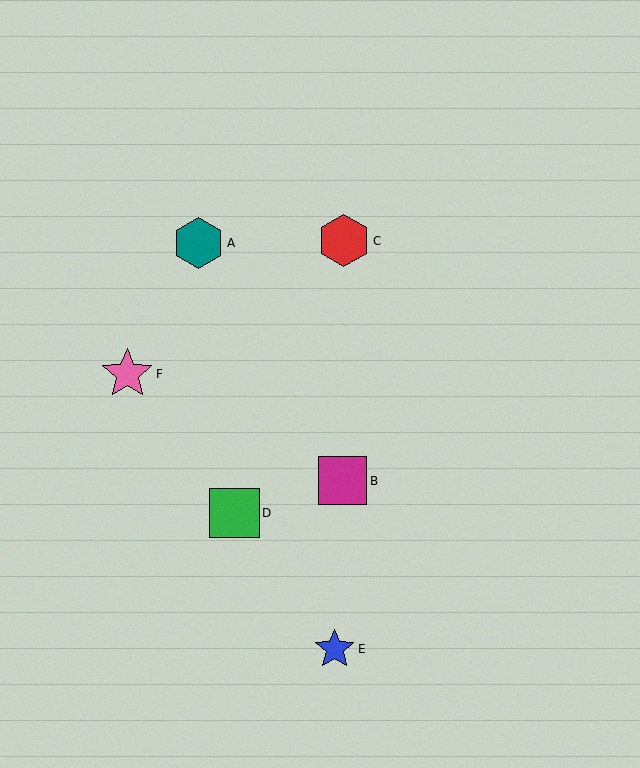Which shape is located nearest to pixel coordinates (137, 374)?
The pink star (labeled F) at (127, 374) is nearest to that location.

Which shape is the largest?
The red hexagon (labeled C) is the largest.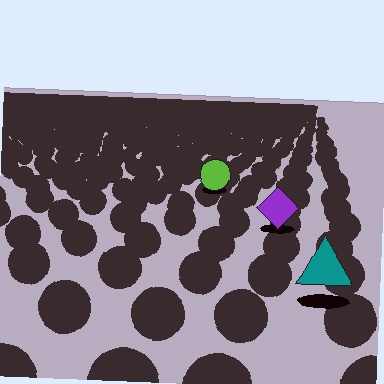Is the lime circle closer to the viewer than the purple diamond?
No. The purple diamond is closer — you can tell from the texture gradient: the ground texture is coarser near it.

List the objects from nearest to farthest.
From nearest to farthest: the teal triangle, the purple diamond, the lime circle.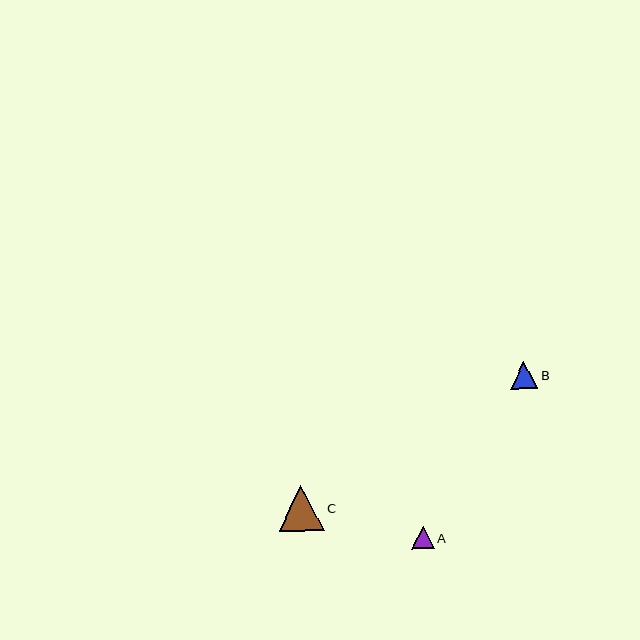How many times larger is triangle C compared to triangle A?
Triangle C is approximately 2.0 times the size of triangle A.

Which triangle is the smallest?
Triangle A is the smallest with a size of approximately 22 pixels.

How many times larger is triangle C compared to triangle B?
Triangle C is approximately 1.7 times the size of triangle B.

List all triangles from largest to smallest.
From largest to smallest: C, B, A.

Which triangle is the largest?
Triangle C is the largest with a size of approximately 45 pixels.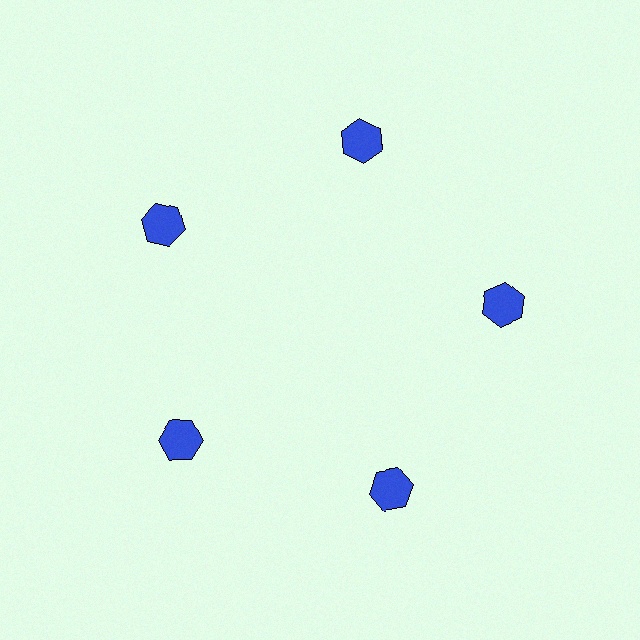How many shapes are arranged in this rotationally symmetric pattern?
There are 5 shapes, arranged in 5 groups of 1.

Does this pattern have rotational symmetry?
Yes, this pattern has 5-fold rotational symmetry. It looks the same after rotating 72 degrees around the center.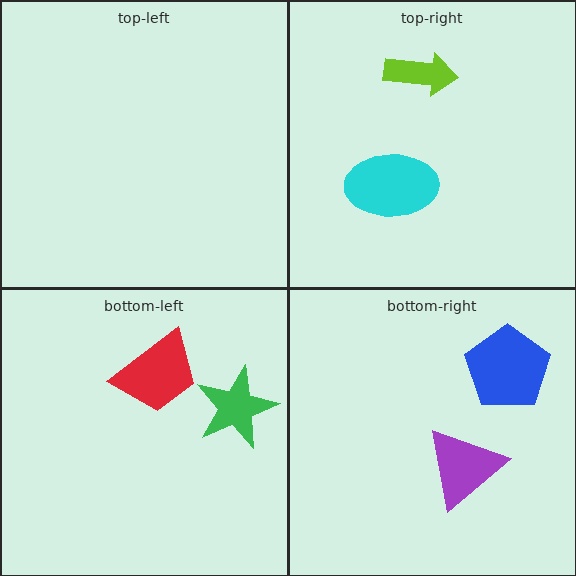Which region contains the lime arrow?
The top-right region.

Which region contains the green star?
The bottom-left region.